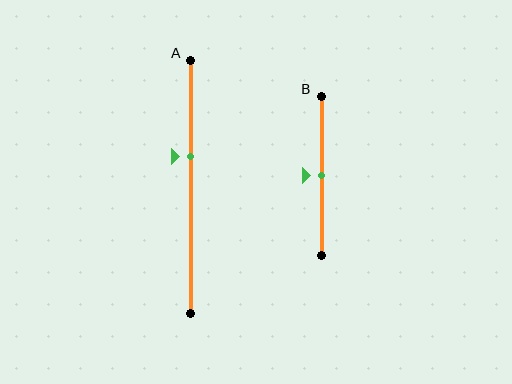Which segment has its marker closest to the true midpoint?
Segment B has its marker closest to the true midpoint.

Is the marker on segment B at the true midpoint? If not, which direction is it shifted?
Yes, the marker on segment B is at the true midpoint.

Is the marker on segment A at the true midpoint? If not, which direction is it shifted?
No, the marker on segment A is shifted upward by about 12% of the segment length.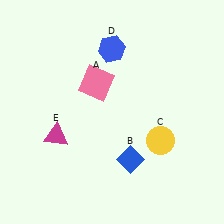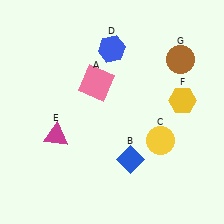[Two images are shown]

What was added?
A yellow hexagon (F), a brown circle (G) were added in Image 2.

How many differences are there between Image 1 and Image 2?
There are 2 differences between the two images.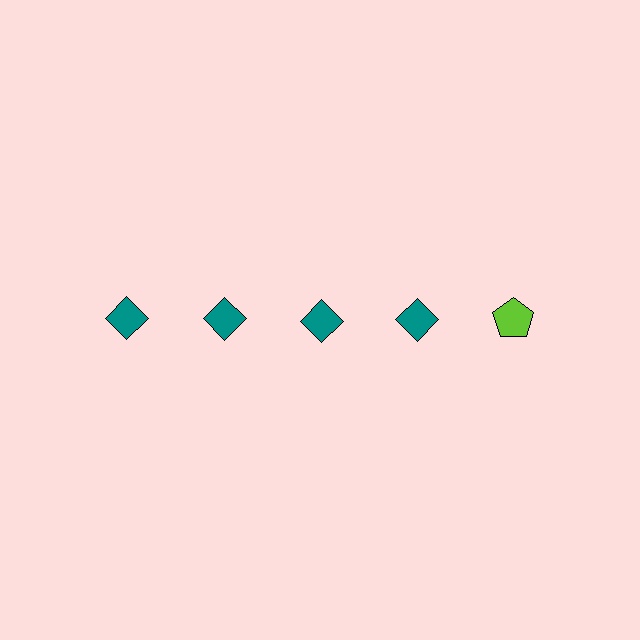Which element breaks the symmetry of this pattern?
The lime pentagon in the top row, rightmost column breaks the symmetry. All other shapes are teal diamonds.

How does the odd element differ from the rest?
It differs in both color (lime instead of teal) and shape (pentagon instead of diamond).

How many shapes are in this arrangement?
There are 5 shapes arranged in a grid pattern.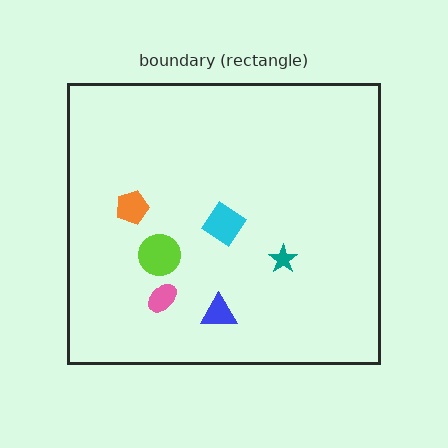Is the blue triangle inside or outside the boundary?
Inside.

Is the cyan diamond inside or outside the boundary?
Inside.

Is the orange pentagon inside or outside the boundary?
Inside.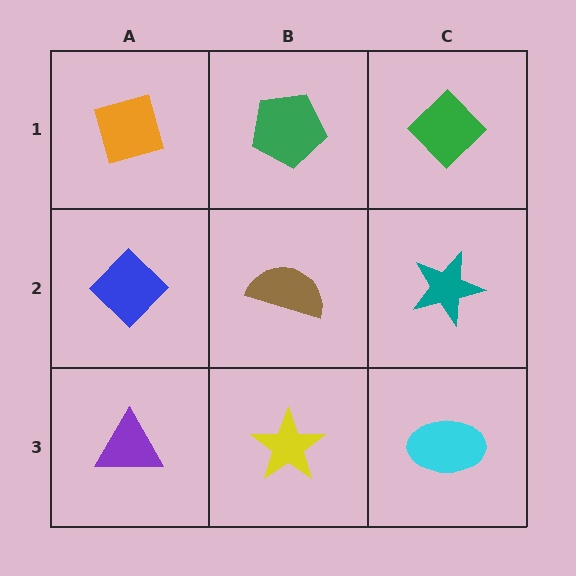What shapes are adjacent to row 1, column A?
A blue diamond (row 2, column A), a green pentagon (row 1, column B).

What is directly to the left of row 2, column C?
A brown semicircle.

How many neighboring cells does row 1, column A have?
2.